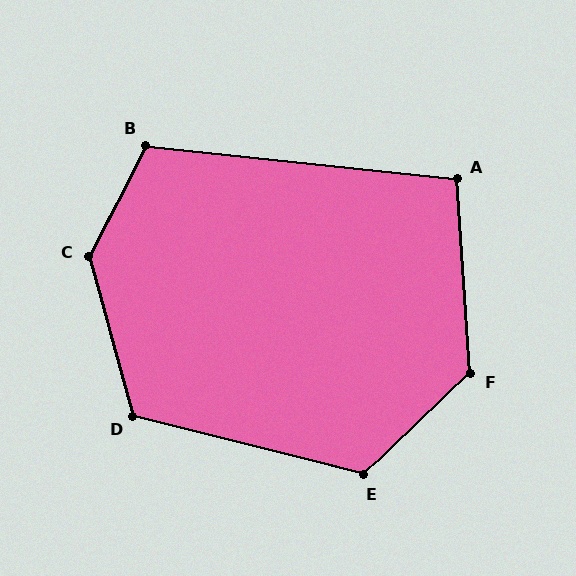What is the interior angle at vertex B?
Approximately 111 degrees (obtuse).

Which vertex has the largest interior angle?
C, at approximately 138 degrees.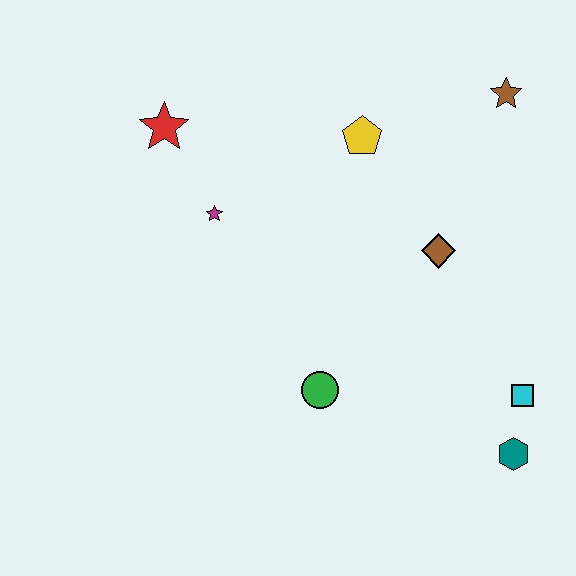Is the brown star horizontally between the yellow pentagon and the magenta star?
No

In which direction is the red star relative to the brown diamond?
The red star is to the left of the brown diamond.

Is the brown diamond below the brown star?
Yes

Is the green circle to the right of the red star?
Yes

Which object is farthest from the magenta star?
The teal hexagon is farthest from the magenta star.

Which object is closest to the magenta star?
The red star is closest to the magenta star.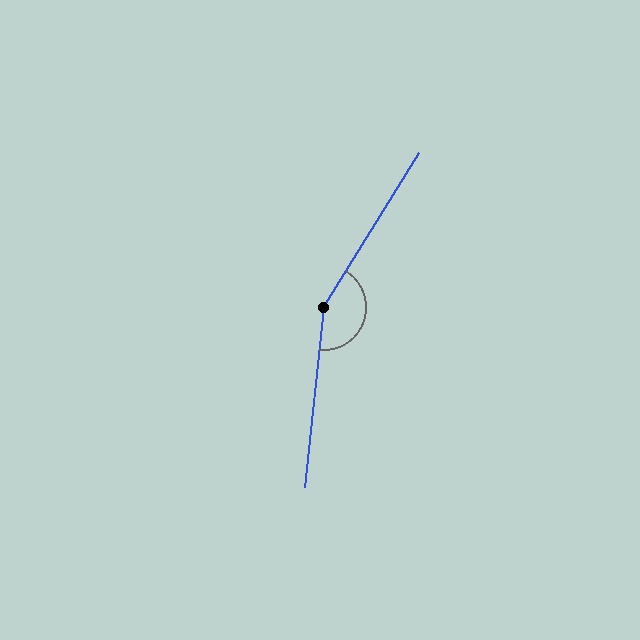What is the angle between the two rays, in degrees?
Approximately 154 degrees.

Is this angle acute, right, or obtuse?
It is obtuse.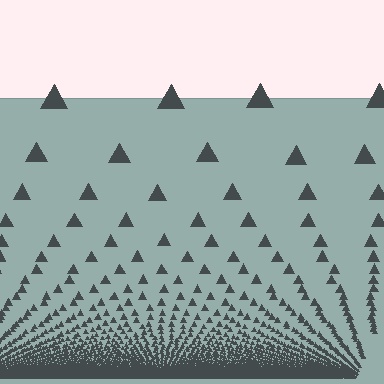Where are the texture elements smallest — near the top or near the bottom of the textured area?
Near the bottom.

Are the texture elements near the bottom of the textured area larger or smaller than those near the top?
Smaller. The gradient is inverted — elements near the bottom are smaller and denser.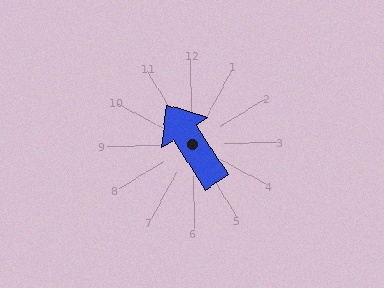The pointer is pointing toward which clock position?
Roughly 11 o'clock.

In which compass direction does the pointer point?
Northwest.